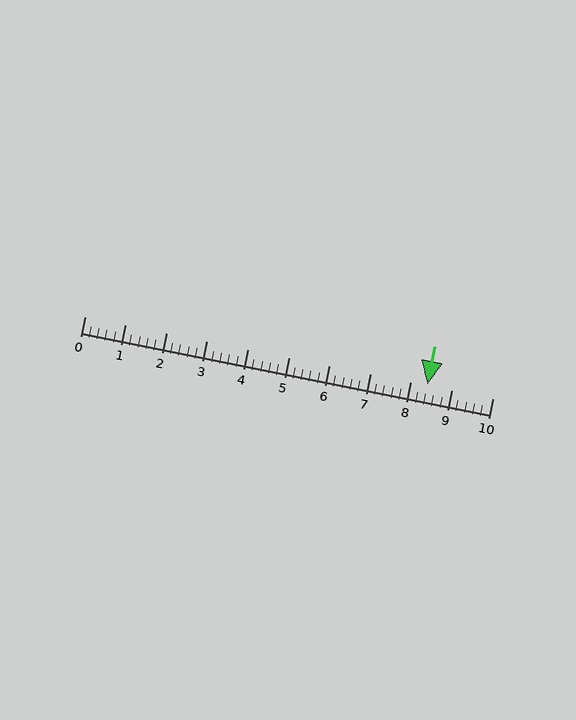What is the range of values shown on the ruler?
The ruler shows values from 0 to 10.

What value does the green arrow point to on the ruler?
The green arrow points to approximately 8.4.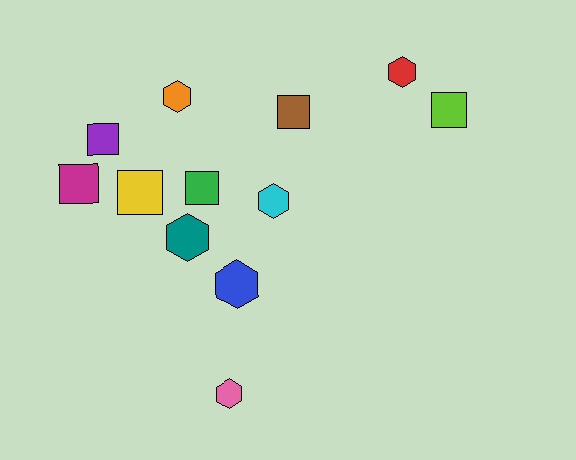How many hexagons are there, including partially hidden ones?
There are 6 hexagons.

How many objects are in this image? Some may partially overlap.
There are 12 objects.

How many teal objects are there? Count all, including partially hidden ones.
There is 1 teal object.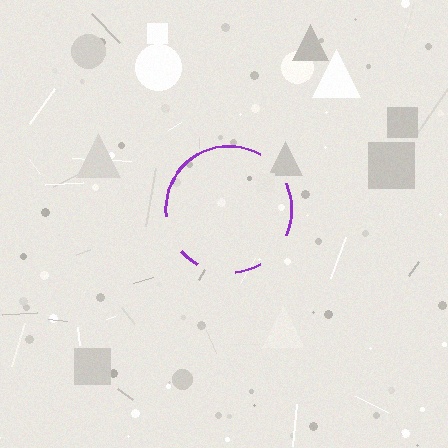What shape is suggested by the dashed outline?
The dashed outline suggests a circle.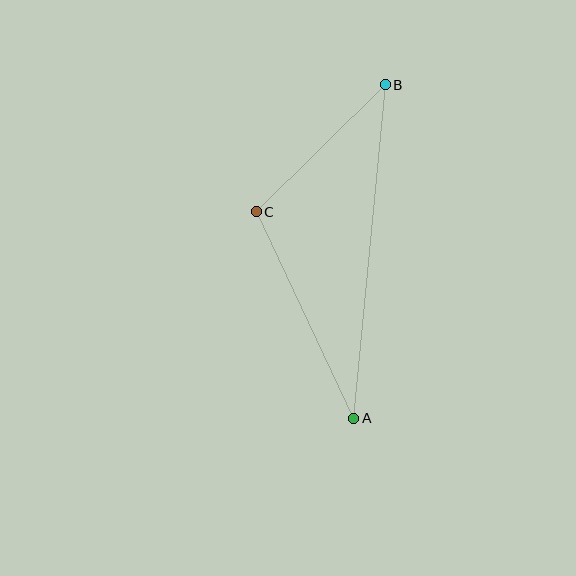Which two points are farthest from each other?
Points A and B are farthest from each other.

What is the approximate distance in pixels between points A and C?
The distance between A and C is approximately 229 pixels.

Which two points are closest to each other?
Points B and C are closest to each other.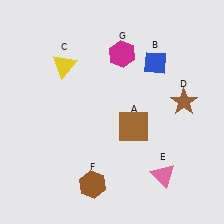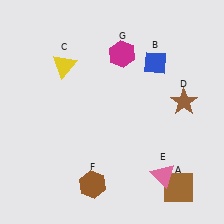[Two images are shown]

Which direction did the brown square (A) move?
The brown square (A) moved down.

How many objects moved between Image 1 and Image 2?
1 object moved between the two images.